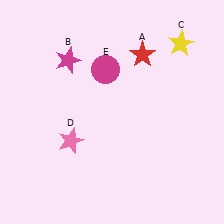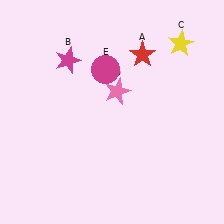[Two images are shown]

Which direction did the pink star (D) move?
The pink star (D) moved up.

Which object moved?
The pink star (D) moved up.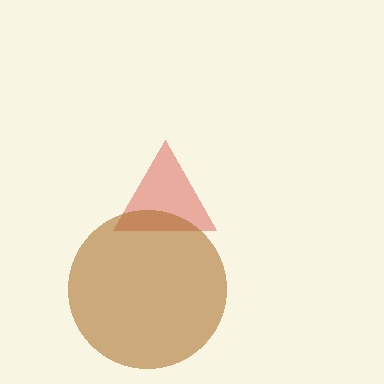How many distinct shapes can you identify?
There are 2 distinct shapes: a red triangle, a brown circle.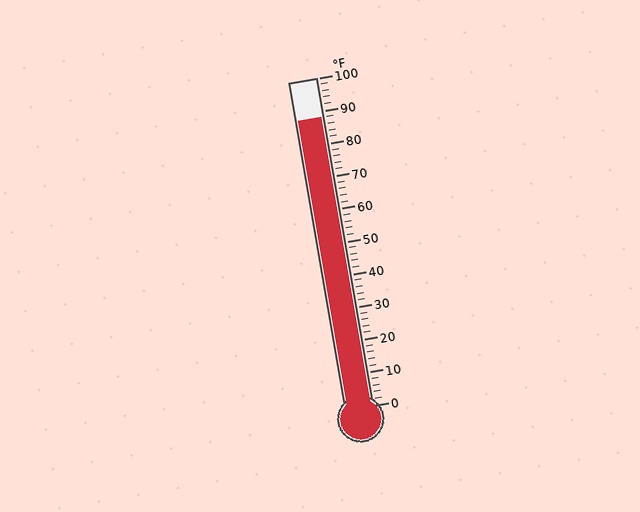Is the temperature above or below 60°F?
The temperature is above 60°F.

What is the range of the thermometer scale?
The thermometer scale ranges from 0°F to 100°F.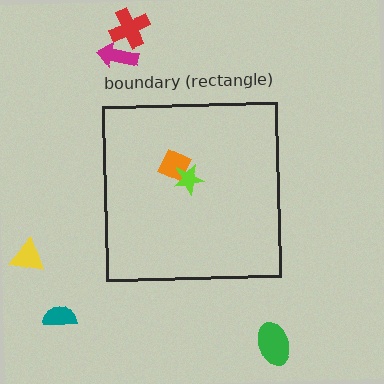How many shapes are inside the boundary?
2 inside, 5 outside.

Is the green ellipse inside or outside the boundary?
Outside.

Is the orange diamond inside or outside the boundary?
Inside.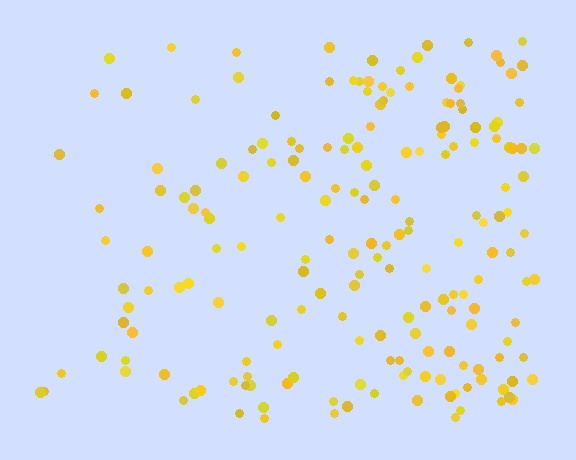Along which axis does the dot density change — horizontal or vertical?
Horizontal.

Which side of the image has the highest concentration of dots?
The right.